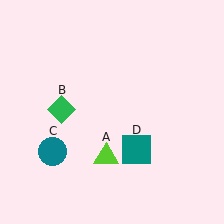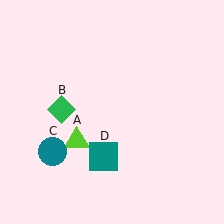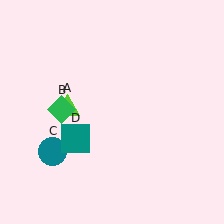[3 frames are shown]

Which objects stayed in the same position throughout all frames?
Green diamond (object B) and teal circle (object C) remained stationary.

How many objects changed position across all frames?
2 objects changed position: lime triangle (object A), teal square (object D).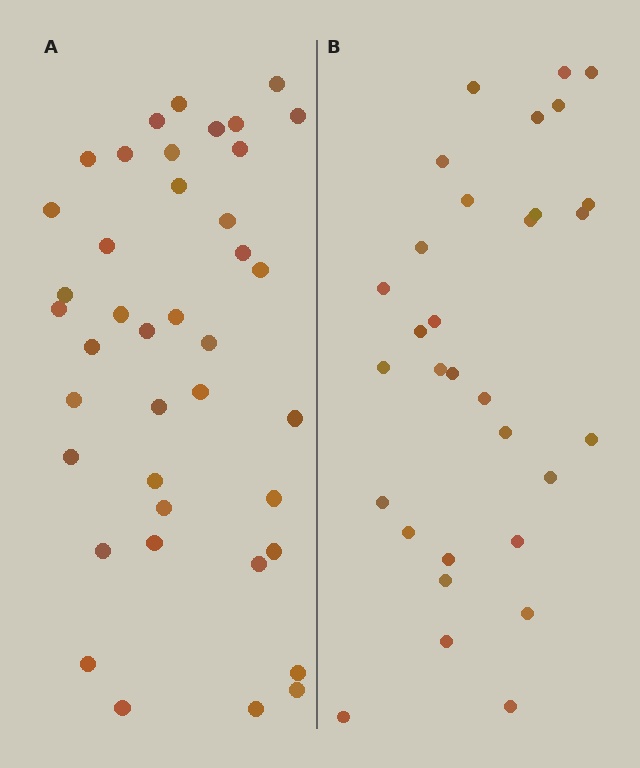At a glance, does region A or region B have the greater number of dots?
Region A (the left region) has more dots.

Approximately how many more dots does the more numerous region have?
Region A has roughly 8 or so more dots than region B.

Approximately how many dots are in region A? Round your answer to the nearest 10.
About 40 dots.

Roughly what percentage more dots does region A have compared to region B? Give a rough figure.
About 30% more.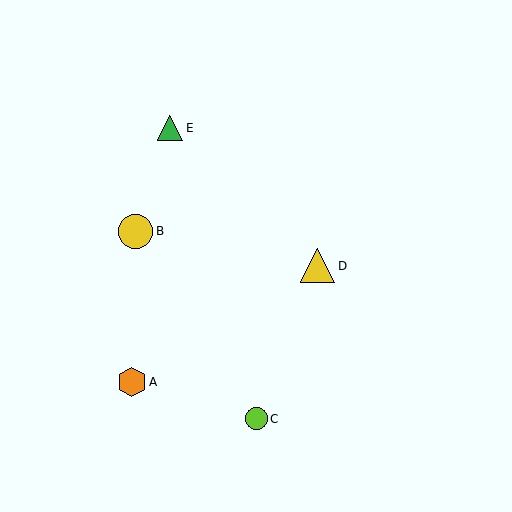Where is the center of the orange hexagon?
The center of the orange hexagon is at (132, 382).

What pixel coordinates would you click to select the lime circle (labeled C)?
Click at (256, 419) to select the lime circle C.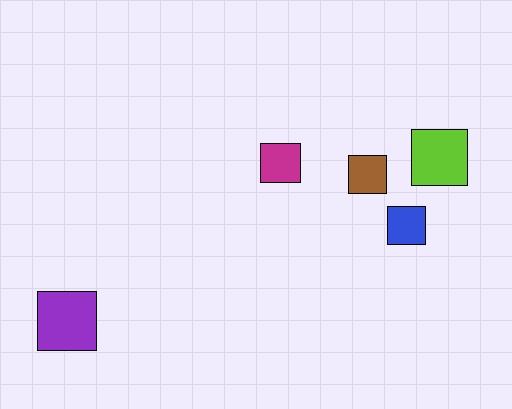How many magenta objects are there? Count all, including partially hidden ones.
There is 1 magenta object.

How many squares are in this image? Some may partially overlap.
There are 5 squares.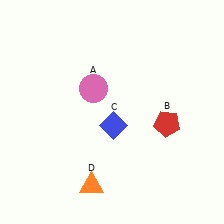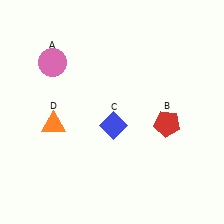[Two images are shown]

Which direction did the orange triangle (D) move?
The orange triangle (D) moved up.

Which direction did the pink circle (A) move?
The pink circle (A) moved left.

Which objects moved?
The objects that moved are: the pink circle (A), the orange triangle (D).